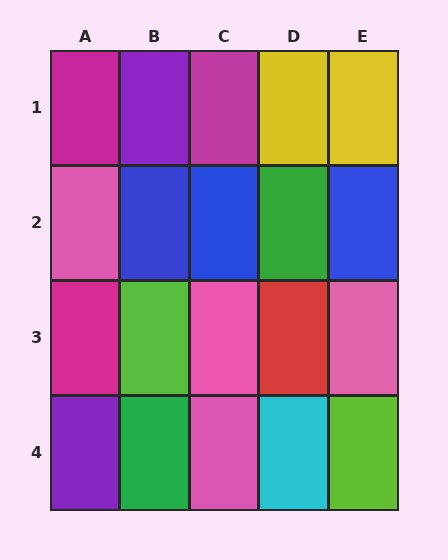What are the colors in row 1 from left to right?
Magenta, purple, magenta, yellow, yellow.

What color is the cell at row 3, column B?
Lime.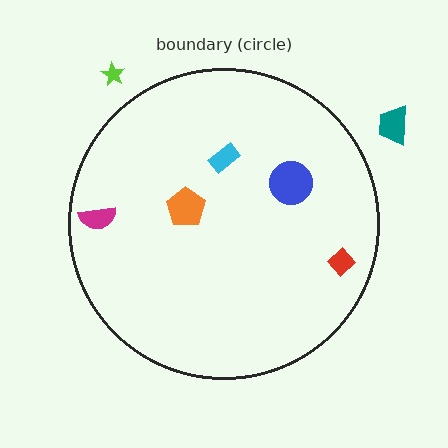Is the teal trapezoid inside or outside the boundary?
Outside.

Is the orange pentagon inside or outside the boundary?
Inside.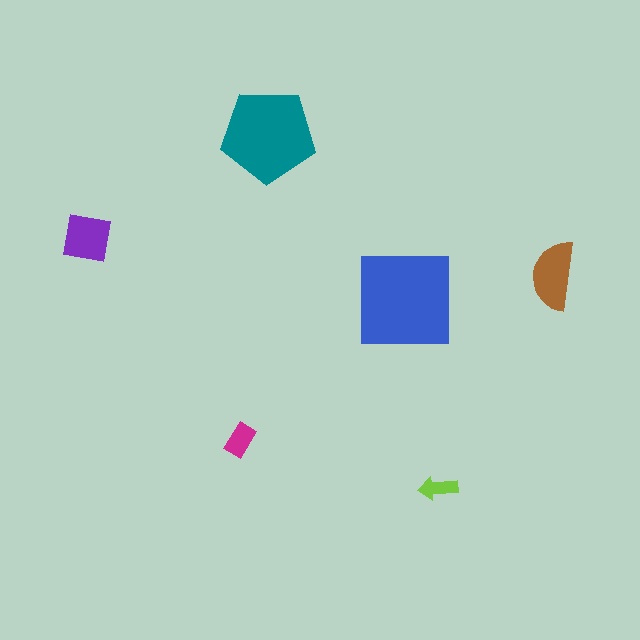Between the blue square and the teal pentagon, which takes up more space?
The blue square.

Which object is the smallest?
The lime arrow.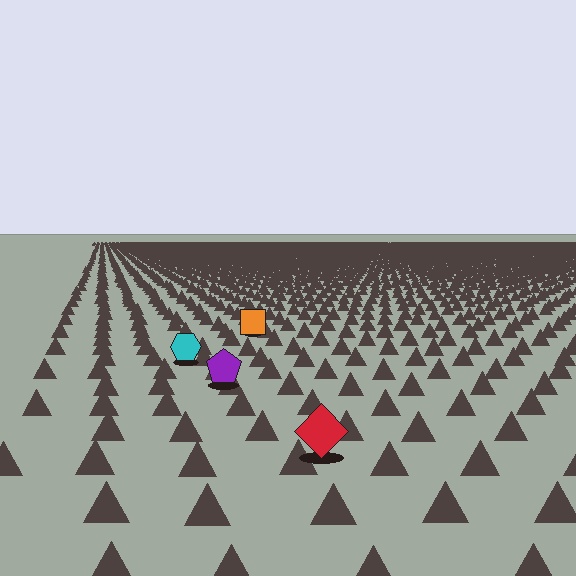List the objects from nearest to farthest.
From nearest to farthest: the red diamond, the purple pentagon, the cyan hexagon, the orange square.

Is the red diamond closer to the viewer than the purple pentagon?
Yes. The red diamond is closer — you can tell from the texture gradient: the ground texture is coarser near it.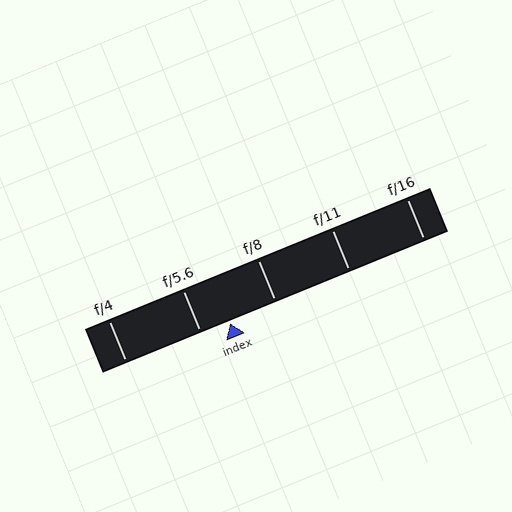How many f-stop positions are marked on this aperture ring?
There are 5 f-stop positions marked.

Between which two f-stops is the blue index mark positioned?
The index mark is between f/5.6 and f/8.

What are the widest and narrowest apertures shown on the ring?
The widest aperture shown is f/4 and the narrowest is f/16.